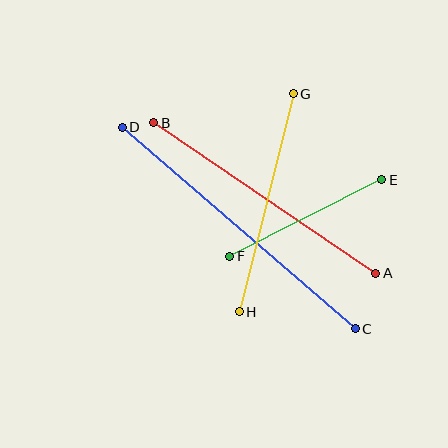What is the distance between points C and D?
The distance is approximately 308 pixels.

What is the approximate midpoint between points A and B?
The midpoint is at approximately (265, 198) pixels.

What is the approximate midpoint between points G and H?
The midpoint is at approximately (266, 203) pixels.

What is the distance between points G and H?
The distance is approximately 225 pixels.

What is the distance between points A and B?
The distance is approximately 268 pixels.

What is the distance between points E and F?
The distance is approximately 170 pixels.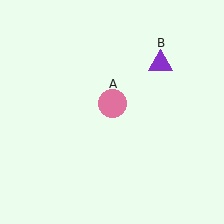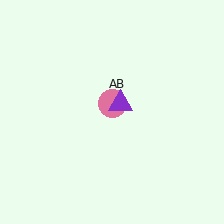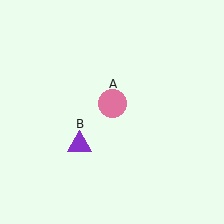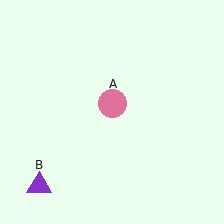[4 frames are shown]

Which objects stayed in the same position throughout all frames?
Pink circle (object A) remained stationary.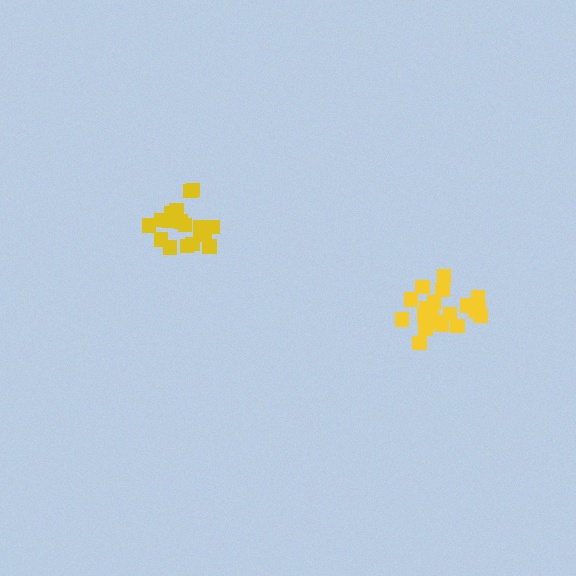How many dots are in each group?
Group 1: 20 dots, Group 2: 18 dots (38 total).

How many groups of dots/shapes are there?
There are 2 groups.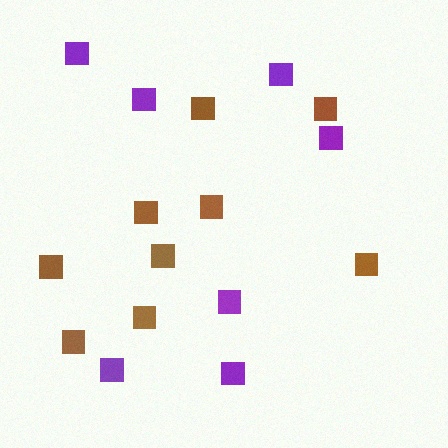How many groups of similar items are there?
There are 2 groups: one group of purple squares (7) and one group of brown squares (9).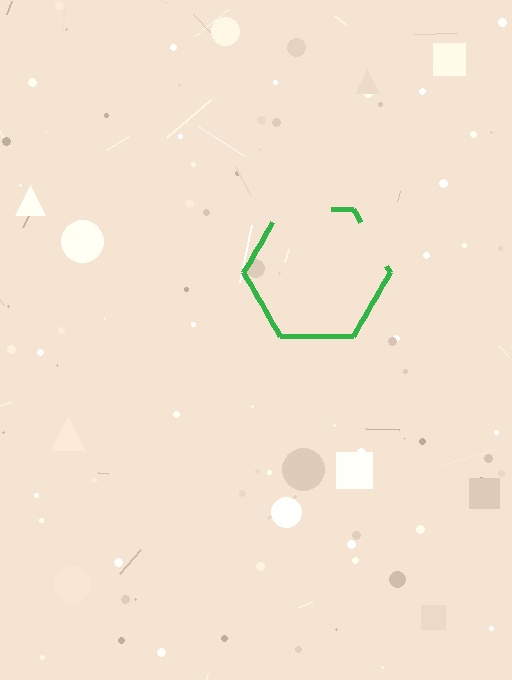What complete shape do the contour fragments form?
The contour fragments form a hexagon.